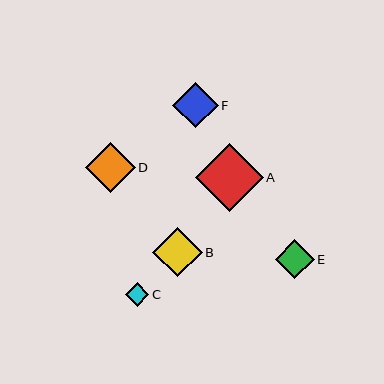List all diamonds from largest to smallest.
From largest to smallest: A, D, B, F, E, C.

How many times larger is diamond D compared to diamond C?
Diamond D is approximately 2.1 times the size of diamond C.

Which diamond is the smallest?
Diamond C is the smallest with a size of approximately 23 pixels.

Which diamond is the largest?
Diamond A is the largest with a size of approximately 68 pixels.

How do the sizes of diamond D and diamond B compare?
Diamond D and diamond B are approximately the same size.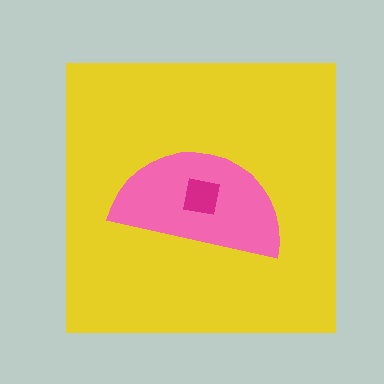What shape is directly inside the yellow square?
The pink semicircle.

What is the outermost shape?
The yellow square.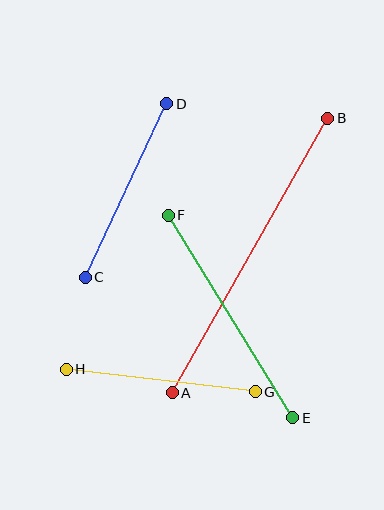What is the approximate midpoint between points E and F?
The midpoint is at approximately (231, 317) pixels.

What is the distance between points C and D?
The distance is approximately 192 pixels.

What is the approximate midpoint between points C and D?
The midpoint is at approximately (126, 190) pixels.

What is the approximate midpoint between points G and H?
The midpoint is at approximately (161, 381) pixels.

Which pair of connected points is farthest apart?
Points A and B are farthest apart.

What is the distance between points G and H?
The distance is approximately 190 pixels.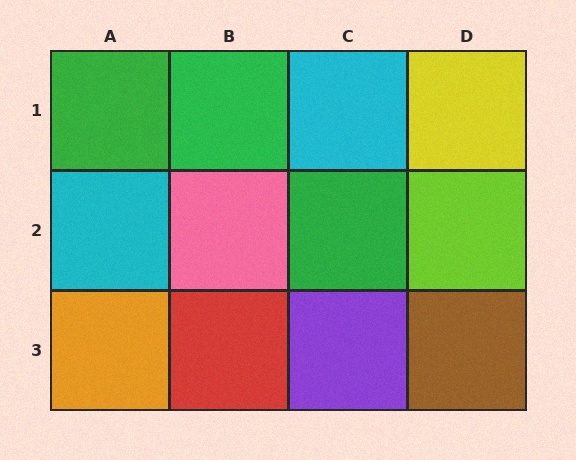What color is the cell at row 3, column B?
Red.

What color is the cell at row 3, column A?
Orange.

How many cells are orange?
1 cell is orange.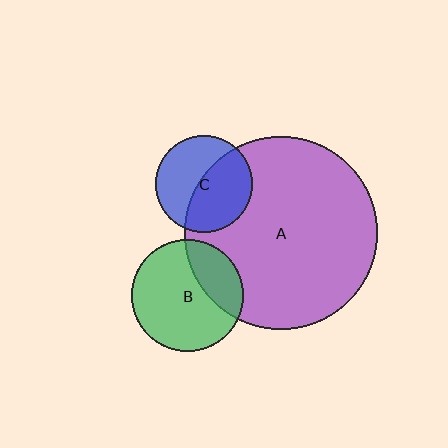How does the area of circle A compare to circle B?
Approximately 3.0 times.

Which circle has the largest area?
Circle A (purple).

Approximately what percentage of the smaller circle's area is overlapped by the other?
Approximately 50%.